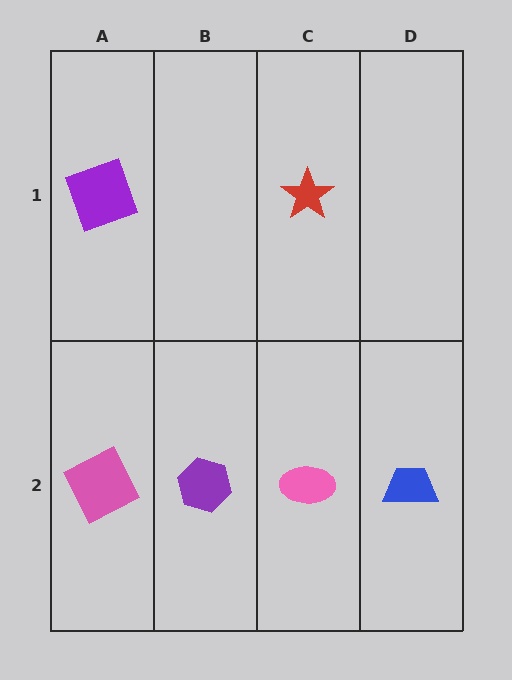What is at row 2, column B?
A purple hexagon.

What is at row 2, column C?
A pink ellipse.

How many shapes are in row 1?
2 shapes.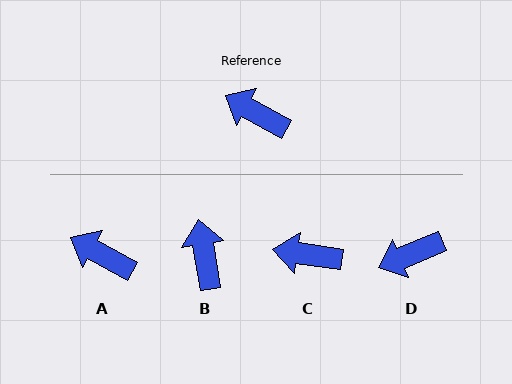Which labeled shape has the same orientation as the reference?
A.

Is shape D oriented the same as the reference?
No, it is off by about 51 degrees.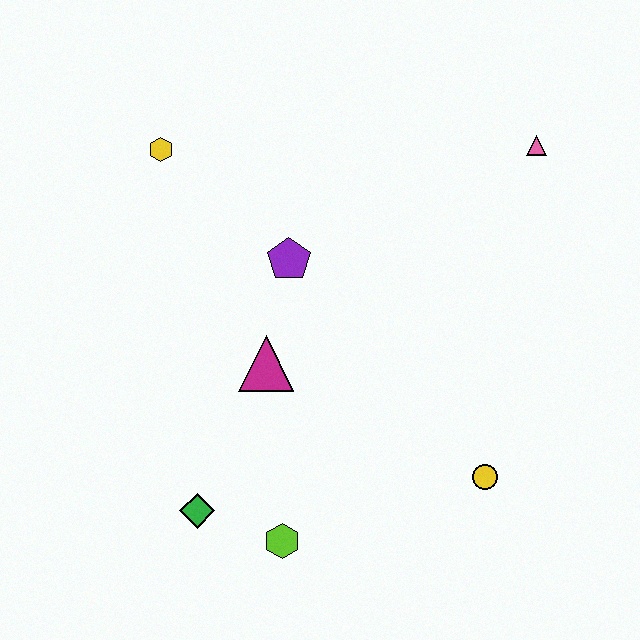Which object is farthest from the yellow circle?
The yellow hexagon is farthest from the yellow circle.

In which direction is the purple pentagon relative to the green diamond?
The purple pentagon is above the green diamond.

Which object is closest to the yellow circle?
The lime hexagon is closest to the yellow circle.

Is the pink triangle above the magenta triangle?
Yes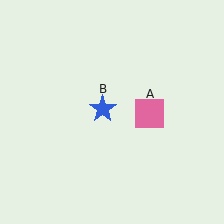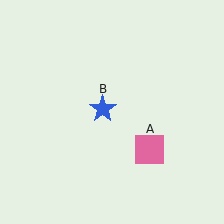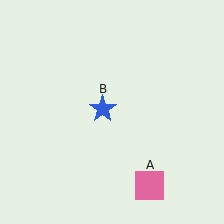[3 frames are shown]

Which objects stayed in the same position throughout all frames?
Blue star (object B) remained stationary.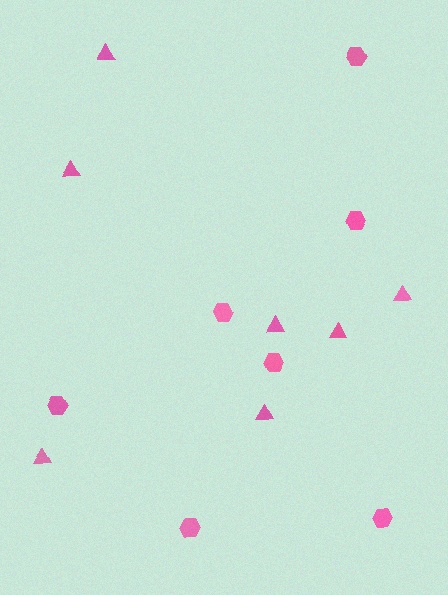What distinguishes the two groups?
There are 2 groups: one group of hexagons (7) and one group of triangles (7).